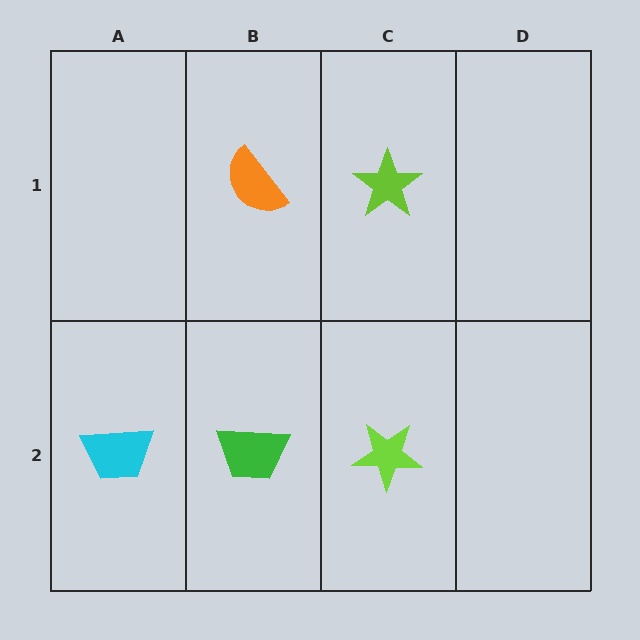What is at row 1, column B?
An orange semicircle.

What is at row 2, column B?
A green trapezoid.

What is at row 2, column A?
A cyan trapezoid.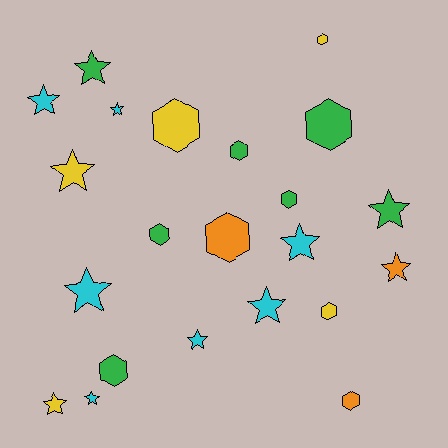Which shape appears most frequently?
Star, with 12 objects.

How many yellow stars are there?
There are 2 yellow stars.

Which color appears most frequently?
Green, with 7 objects.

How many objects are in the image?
There are 22 objects.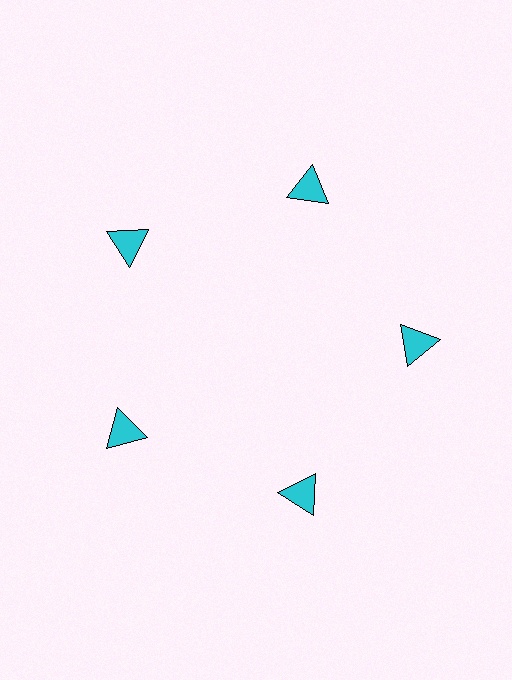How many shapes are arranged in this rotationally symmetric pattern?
There are 5 shapes, arranged in 5 groups of 1.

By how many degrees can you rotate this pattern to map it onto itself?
The pattern maps onto itself every 72 degrees of rotation.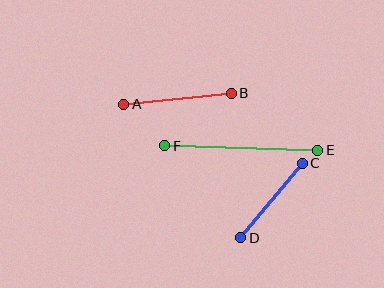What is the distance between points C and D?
The distance is approximately 97 pixels.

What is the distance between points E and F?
The distance is approximately 153 pixels.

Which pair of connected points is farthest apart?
Points E and F are farthest apart.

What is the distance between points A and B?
The distance is approximately 108 pixels.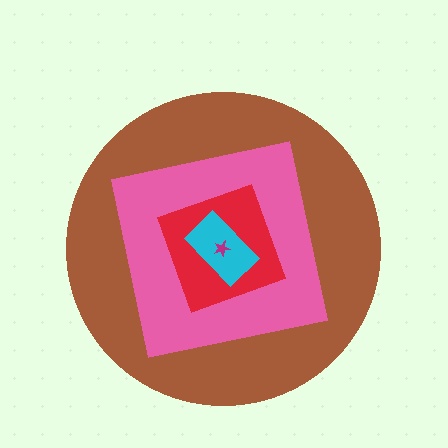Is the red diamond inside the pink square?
Yes.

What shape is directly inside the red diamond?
The cyan rectangle.